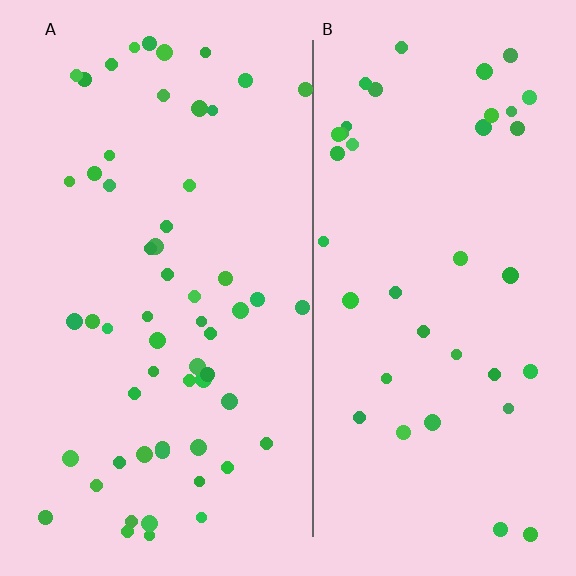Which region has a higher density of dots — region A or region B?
A (the left).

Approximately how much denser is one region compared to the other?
Approximately 1.5× — region A over region B.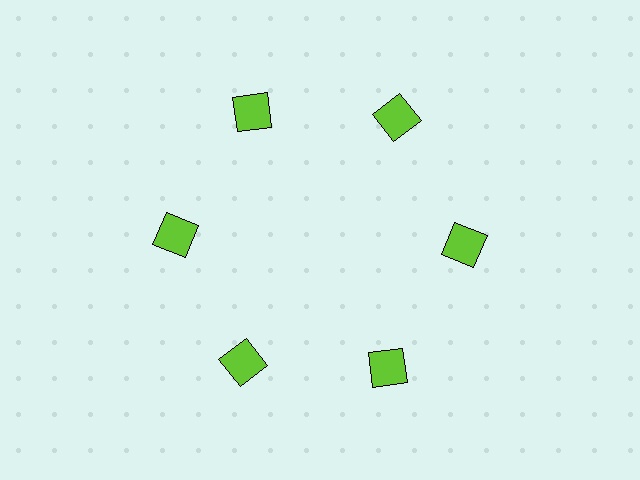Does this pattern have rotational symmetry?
Yes, this pattern has 6-fold rotational symmetry. It looks the same after rotating 60 degrees around the center.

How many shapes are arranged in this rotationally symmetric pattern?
There are 6 shapes, arranged in 6 groups of 1.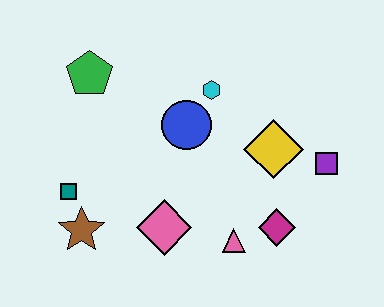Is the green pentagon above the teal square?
Yes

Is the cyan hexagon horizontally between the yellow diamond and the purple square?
No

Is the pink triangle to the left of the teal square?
No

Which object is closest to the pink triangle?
The magenta diamond is closest to the pink triangle.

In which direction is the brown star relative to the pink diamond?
The brown star is to the left of the pink diamond.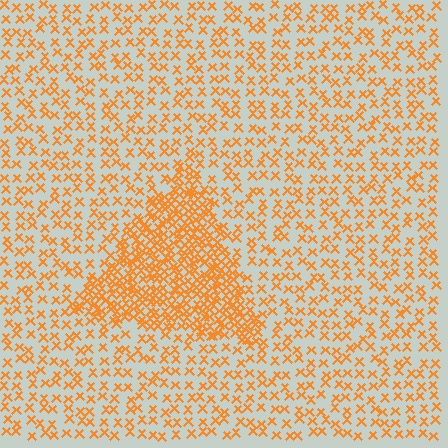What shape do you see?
I see a triangle.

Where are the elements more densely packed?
The elements are more densely packed inside the triangle boundary.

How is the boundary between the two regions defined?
The boundary is defined by a change in element density (approximately 2.5x ratio). All elements are the same color, size, and shape.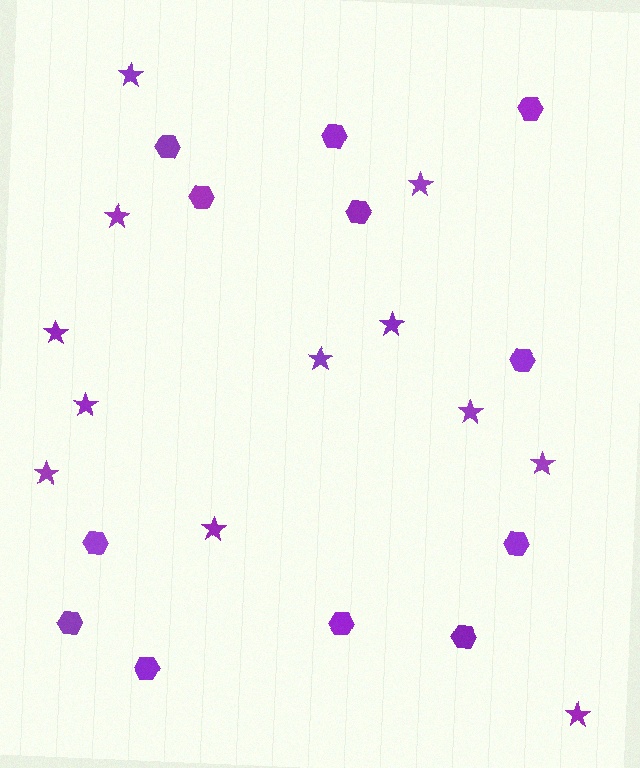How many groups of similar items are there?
There are 2 groups: one group of hexagons (12) and one group of stars (12).